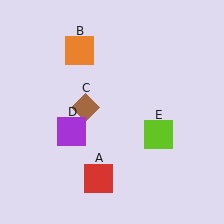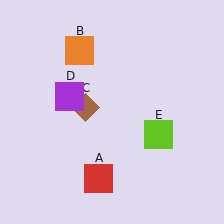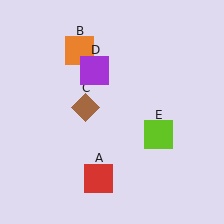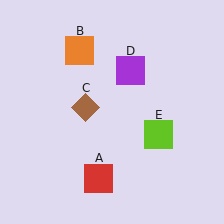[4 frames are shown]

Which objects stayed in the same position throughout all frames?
Red square (object A) and orange square (object B) and brown diamond (object C) and lime square (object E) remained stationary.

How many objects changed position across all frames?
1 object changed position: purple square (object D).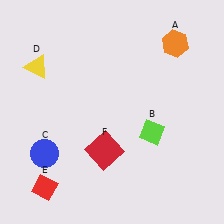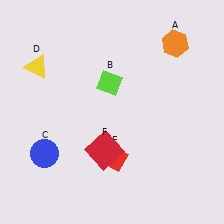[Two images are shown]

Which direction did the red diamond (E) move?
The red diamond (E) moved right.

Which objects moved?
The objects that moved are: the lime diamond (B), the red diamond (E).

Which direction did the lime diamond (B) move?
The lime diamond (B) moved up.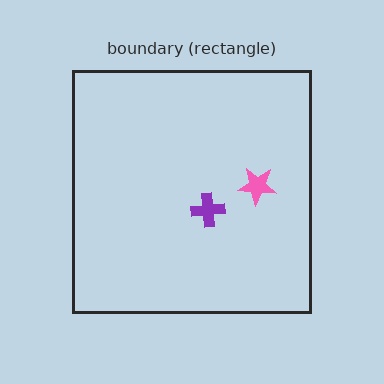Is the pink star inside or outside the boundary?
Inside.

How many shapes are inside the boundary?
2 inside, 0 outside.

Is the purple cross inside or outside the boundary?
Inside.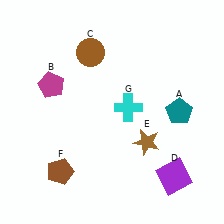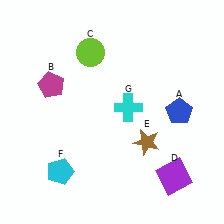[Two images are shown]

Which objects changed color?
A changed from teal to blue. C changed from brown to lime. F changed from brown to cyan.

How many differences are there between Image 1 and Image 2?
There are 3 differences between the two images.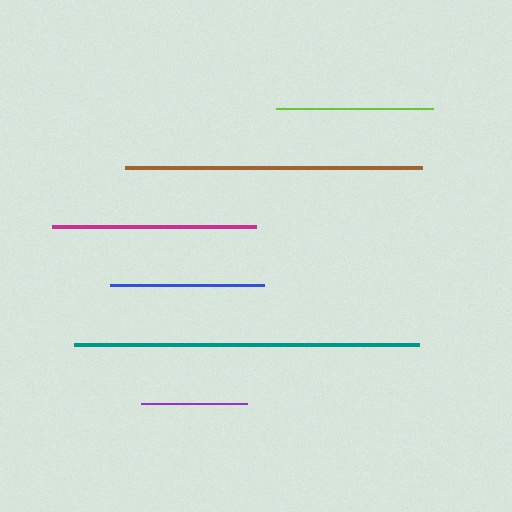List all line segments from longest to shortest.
From longest to shortest: teal, brown, magenta, lime, blue, purple.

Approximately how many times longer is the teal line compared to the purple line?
The teal line is approximately 3.3 times the length of the purple line.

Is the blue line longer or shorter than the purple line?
The blue line is longer than the purple line.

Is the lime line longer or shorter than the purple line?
The lime line is longer than the purple line.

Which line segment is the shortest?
The purple line is the shortest at approximately 106 pixels.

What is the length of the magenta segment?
The magenta segment is approximately 204 pixels long.